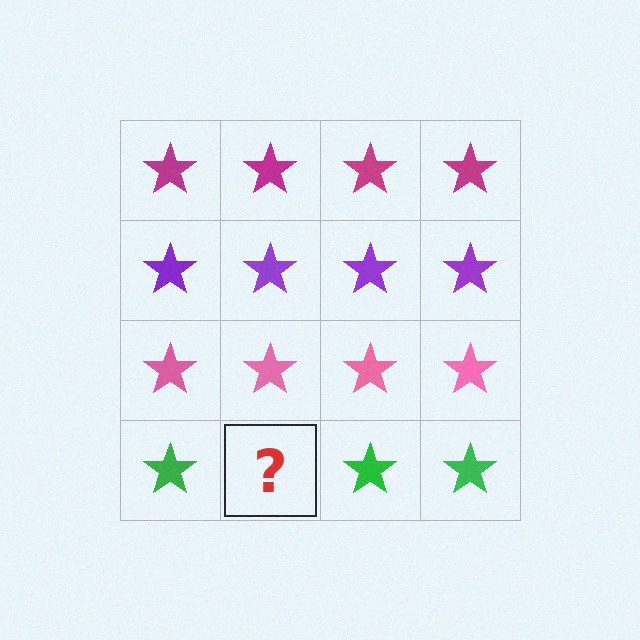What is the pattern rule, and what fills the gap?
The rule is that each row has a consistent color. The gap should be filled with a green star.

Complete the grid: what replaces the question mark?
The question mark should be replaced with a green star.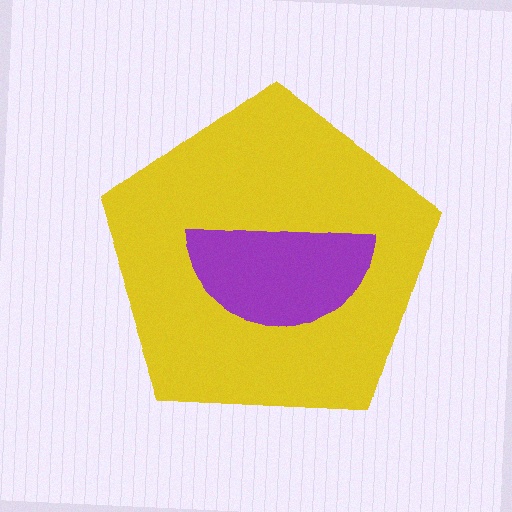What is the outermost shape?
The yellow pentagon.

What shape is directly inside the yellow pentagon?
The purple semicircle.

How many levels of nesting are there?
2.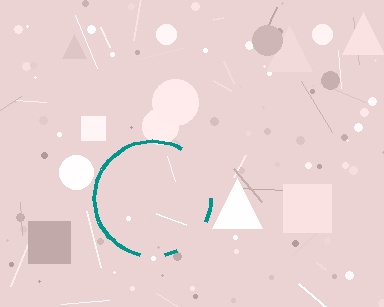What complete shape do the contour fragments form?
The contour fragments form a circle.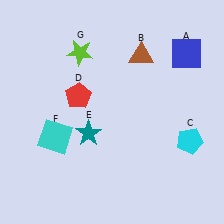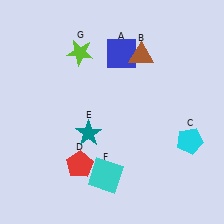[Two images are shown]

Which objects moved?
The objects that moved are: the blue square (A), the red pentagon (D), the cyan square (F).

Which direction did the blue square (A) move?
The blue square (A) moved left.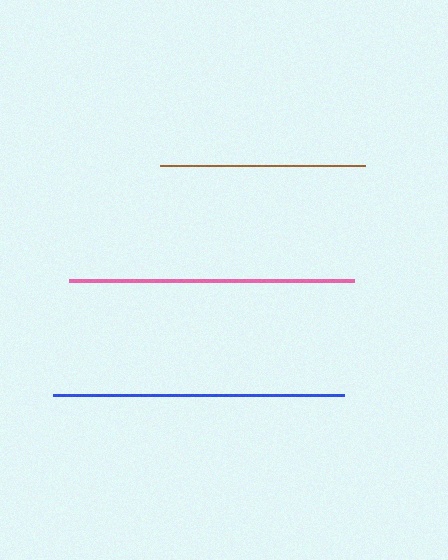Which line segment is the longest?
The blue line is the longest at approximately 291 pixels.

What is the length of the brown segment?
The brown segment is approximately 205 pixels long.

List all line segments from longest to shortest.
From longest to shortest: blue, pink, brown.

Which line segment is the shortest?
The brown line is the shortest at approximately 205 pixels.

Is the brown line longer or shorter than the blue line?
The blue line is longer than the brown line.